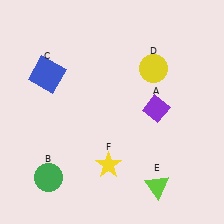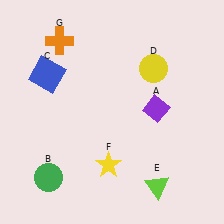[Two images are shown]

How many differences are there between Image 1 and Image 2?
There is 1 difference between the two images.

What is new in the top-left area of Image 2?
An orange cross (G) was added in the top-left area of Image 2.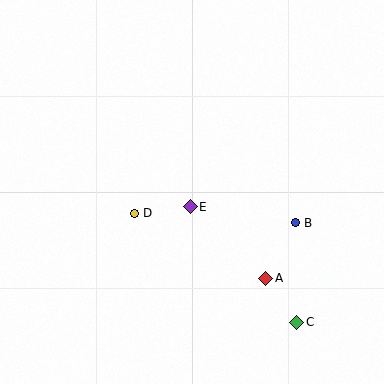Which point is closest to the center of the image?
Point E at (190, 207) is closest to the center.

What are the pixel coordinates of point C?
Point C is at (297, 322).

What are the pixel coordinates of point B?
Point B is at (295, 223).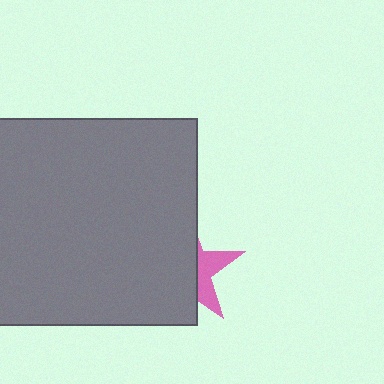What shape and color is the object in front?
The object in front is a gray square.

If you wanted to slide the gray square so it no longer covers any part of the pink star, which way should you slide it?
Slide it left — that is the most direct way to separate the two shapes.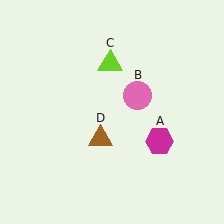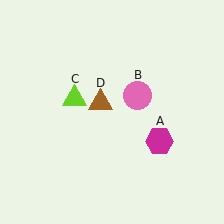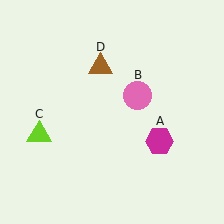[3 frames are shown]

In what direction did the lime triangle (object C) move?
The lime triangle (object C) moved down and to the left.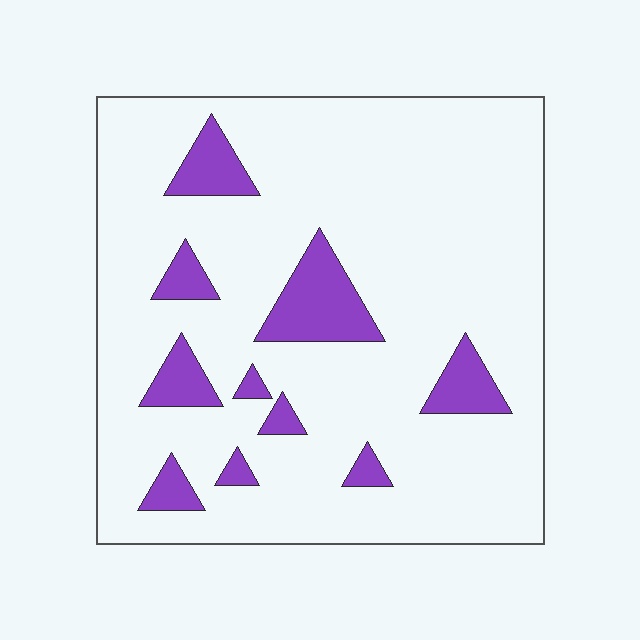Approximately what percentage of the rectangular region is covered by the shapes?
Approximately 15%.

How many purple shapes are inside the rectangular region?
10.